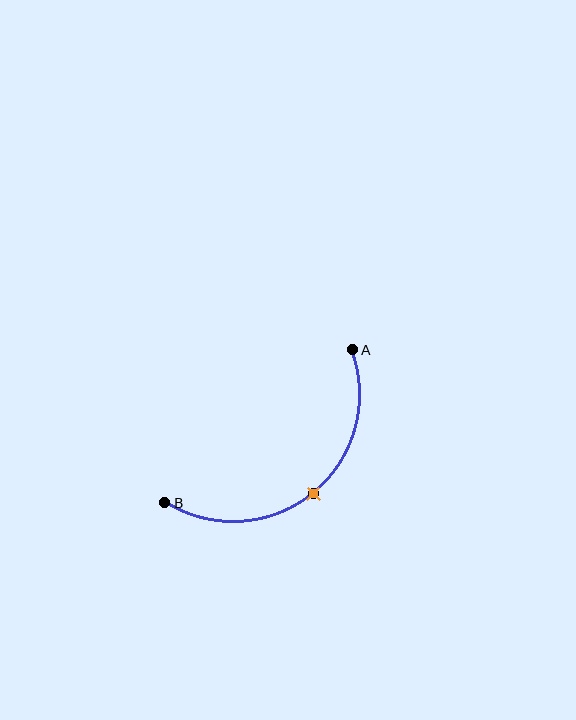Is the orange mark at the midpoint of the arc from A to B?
Yes. The orange mark lies on the arc at equal arc-length from both A and B — it is the arc midpoint.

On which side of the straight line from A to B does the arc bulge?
The arc bulges below and to the right of the straight line connecting A and B.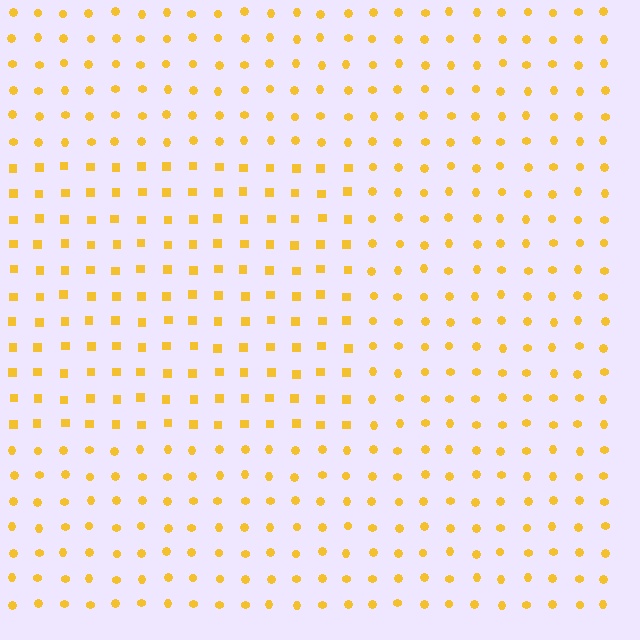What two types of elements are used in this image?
The image uses squares inside the rectangle region and circles outside it.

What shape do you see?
I see a rectangle.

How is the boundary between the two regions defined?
The boundary is defined by a change in element shape: squares inside vs. circles outside. All elements share the same color and spacing.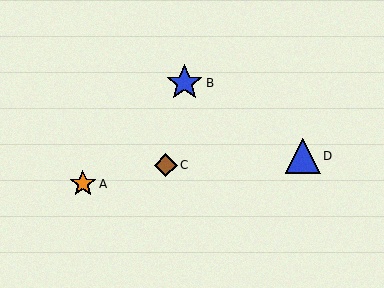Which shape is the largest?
The blue star (labeled B) is the largest.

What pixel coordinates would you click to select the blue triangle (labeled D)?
Click at (303, 156) to select the blue triangle D.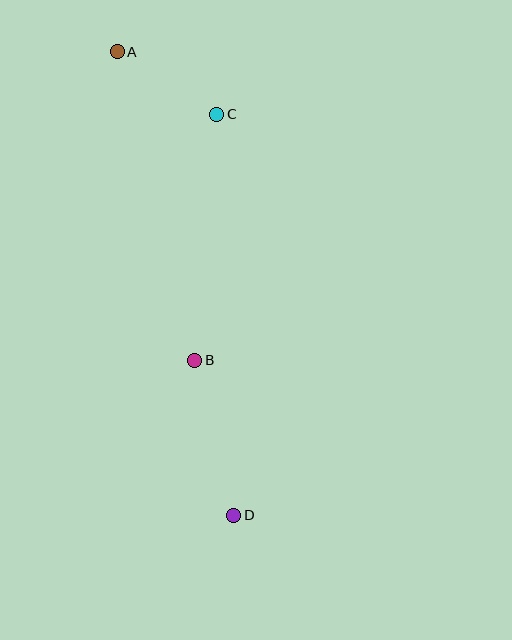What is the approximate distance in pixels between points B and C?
The distance between B and C is approximately 247 pixels.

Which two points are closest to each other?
Points A and C are closest to each other.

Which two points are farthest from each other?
Points A and D are farthest from each other.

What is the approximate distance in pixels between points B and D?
The distance between B and D is approximately 160 pixels.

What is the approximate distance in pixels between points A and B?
The distance between A and B is approximately 318 pixels.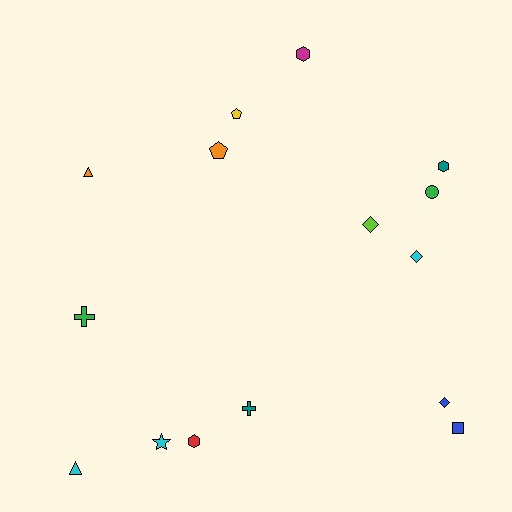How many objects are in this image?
There are 15 objects.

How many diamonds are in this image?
There are 3 diamonds.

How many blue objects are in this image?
There are 2 blue objects.